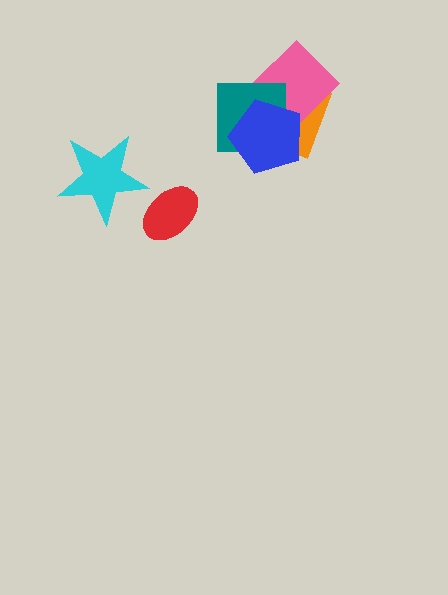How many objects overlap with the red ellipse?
0 objects overlap with the red ellipse.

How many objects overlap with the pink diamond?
3 objects overlap with the pink diamond.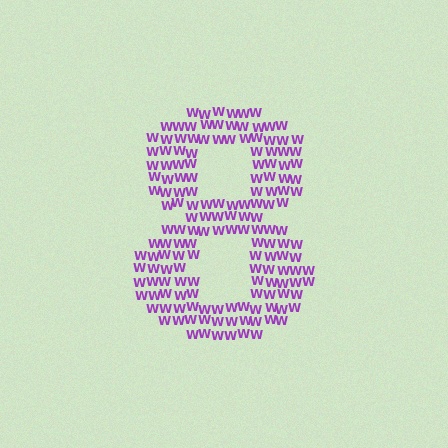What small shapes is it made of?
It is made of small letter W's.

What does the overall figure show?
The overall figure shows the digit 8.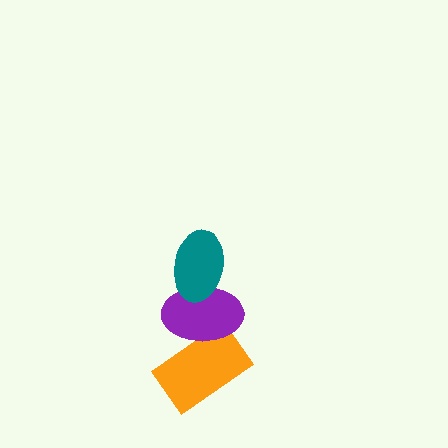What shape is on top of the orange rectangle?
The purple ellipse is on top of the orange rectangle.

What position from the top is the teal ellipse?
The teal ellipse is 1st from the top.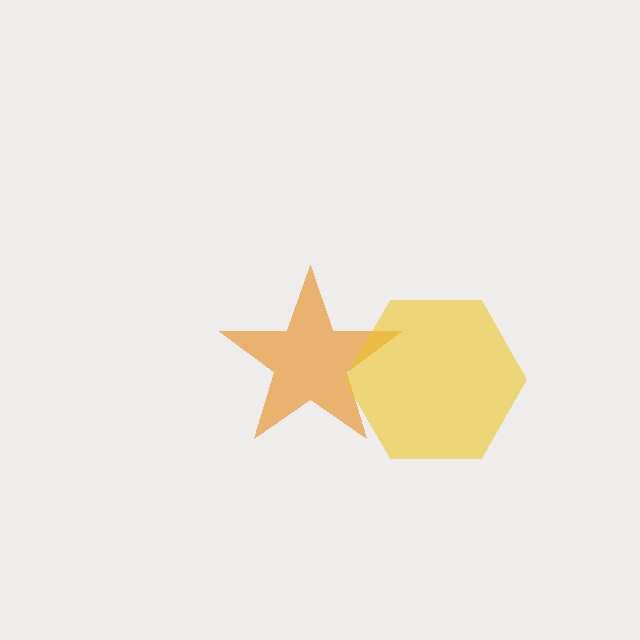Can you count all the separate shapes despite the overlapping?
Yes, there are 2 separate shapes.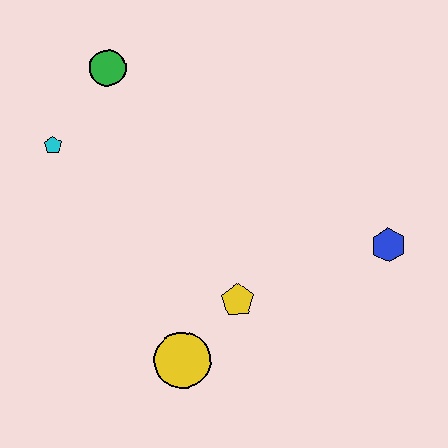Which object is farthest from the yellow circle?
The green circle is farthest from the yellow circle.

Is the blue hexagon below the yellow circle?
No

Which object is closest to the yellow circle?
The yellow pentagon is closest to the yellow circle.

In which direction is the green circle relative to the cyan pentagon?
The green circle is above the cyan pentagon.